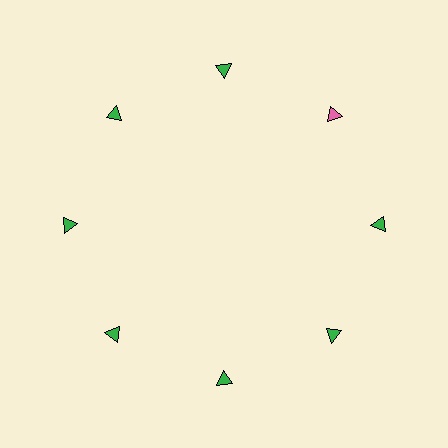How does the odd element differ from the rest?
It has a different color: pink instead of green.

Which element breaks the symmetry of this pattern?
The pink triangle at roughly the 2 o'clock position breaks the symmetry. All other shapes are green triangles.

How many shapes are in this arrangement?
There are 8 shapes arranged in a ring pattern.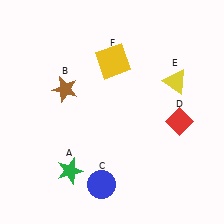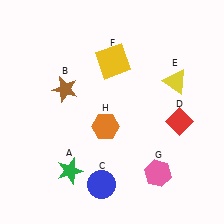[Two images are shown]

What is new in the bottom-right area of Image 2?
A pink hexagon (G) was added in the bottom-right area of Image 2.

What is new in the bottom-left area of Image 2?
An orange hexagon (H) was added in the bottom-left area of Image 2.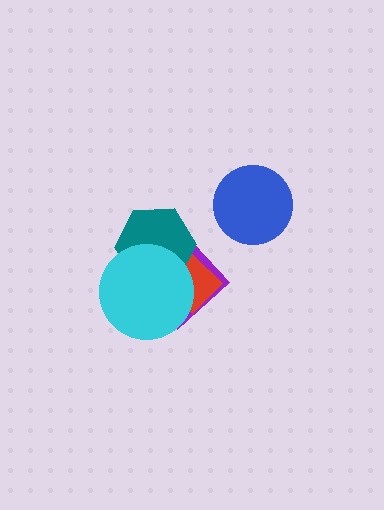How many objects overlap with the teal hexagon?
3 objects overlap with the teal hexagon.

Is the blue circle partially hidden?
No, no other shape covers it.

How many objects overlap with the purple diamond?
3 objects overlap with the purple diamond.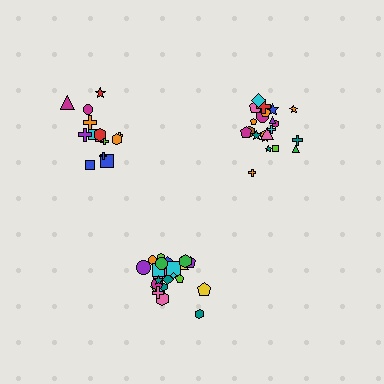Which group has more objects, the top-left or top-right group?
The top-right group.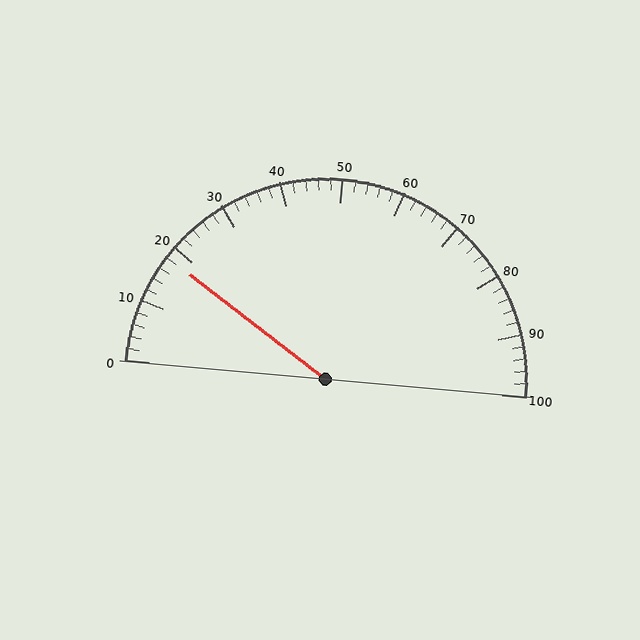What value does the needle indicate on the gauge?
The needle indicates approximately 18.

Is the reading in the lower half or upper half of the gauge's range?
The reading is in the lower half of the range (0 to 100).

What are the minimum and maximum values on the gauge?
The gauge ranges from 0 to 100.